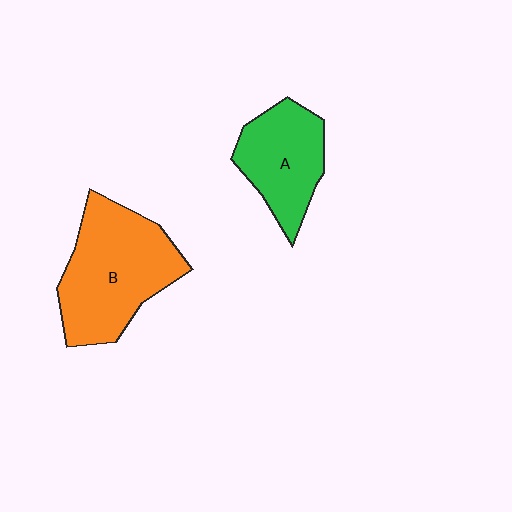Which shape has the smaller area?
Shape A (green).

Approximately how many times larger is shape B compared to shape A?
Approximately 1.5 times.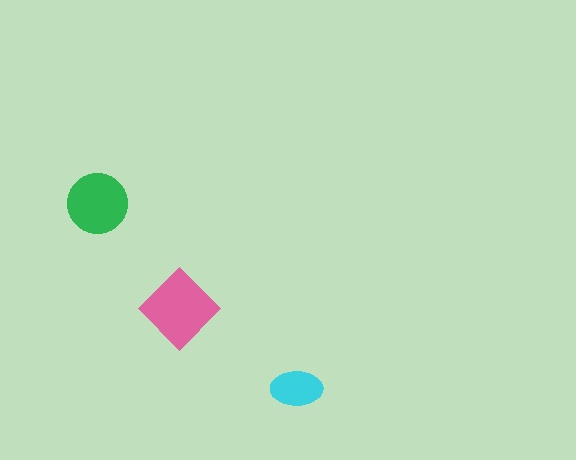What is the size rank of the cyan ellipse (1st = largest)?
3rd.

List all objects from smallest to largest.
The cyan ellipse, the green circle, the pink diamond.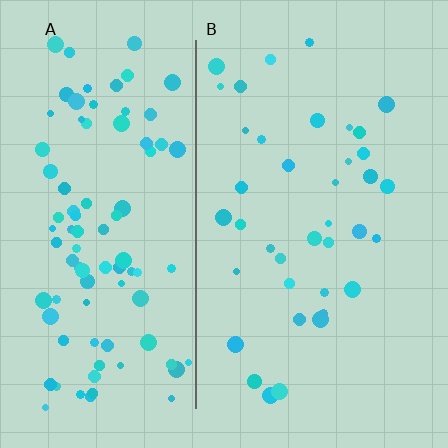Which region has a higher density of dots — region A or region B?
A (the left).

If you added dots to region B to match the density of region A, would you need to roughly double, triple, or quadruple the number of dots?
Approximately double.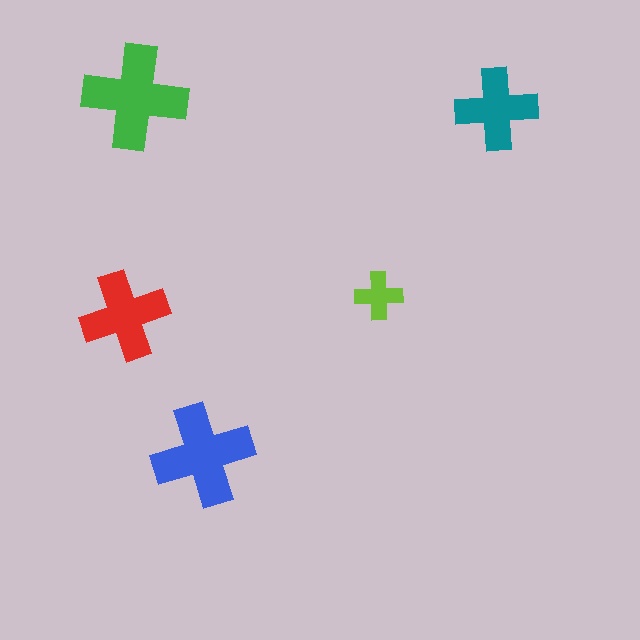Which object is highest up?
The green cross is topmost.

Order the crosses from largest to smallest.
the green one, the blue one, the red one, the teal one, the lime one.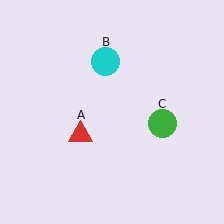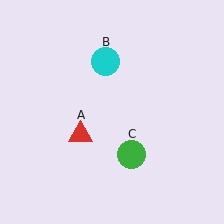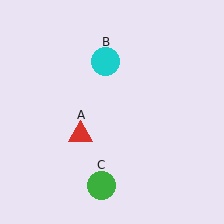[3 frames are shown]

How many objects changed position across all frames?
1 object changed position: green circle (object C).